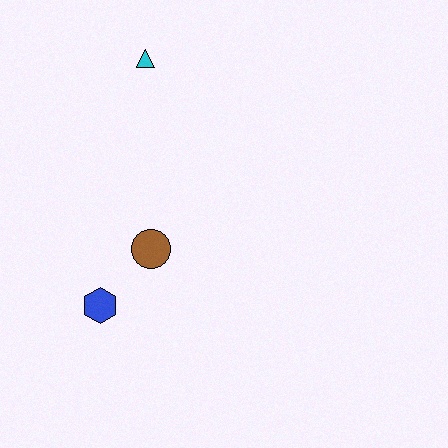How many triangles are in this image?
There is 1 triangle.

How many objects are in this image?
There are 3 objects.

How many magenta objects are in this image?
There are no magenta objects.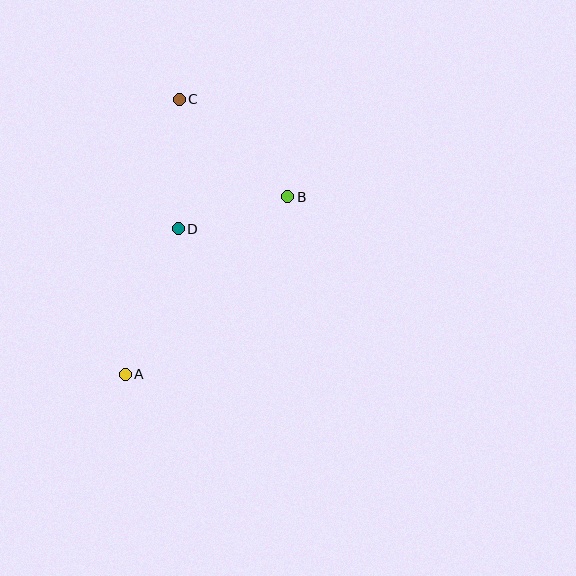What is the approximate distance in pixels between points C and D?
The distance between C and D is approximately 130 pixels.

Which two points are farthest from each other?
Points A and C are farthest from each other.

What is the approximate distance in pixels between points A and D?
The distance between A and D is approximately 155 pixels.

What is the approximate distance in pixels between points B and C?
The distance between B and C is approximately 146 pixels.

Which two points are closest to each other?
Points B and D are closest to each other.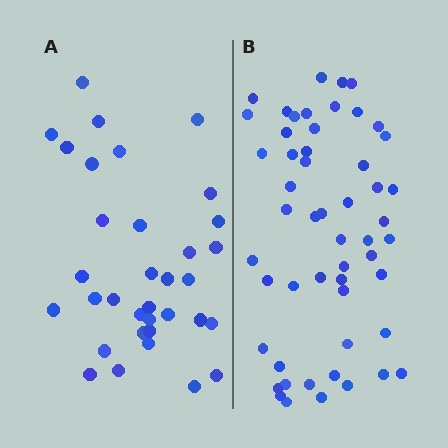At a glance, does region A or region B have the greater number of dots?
Region B (the right region) has more dots.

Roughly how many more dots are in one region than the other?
Region B has approximately 20 more dots than region A.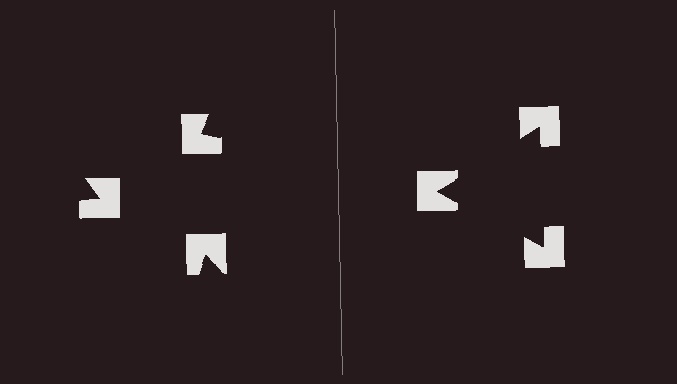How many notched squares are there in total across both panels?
6 — 3 on each side.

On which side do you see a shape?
An illusory triangle appears on the right side. On the left side the wedge cuts are rotated, so no coherent shape forms.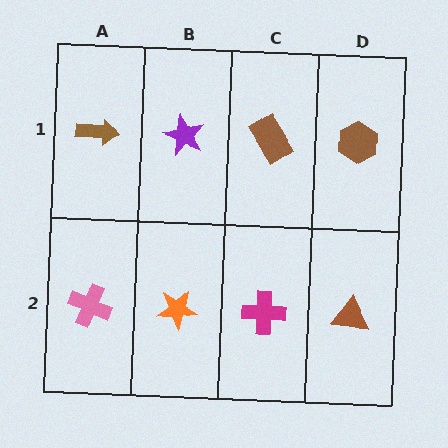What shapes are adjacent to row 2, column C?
A brown rectangle (row 1, column C), an orange star (row 2, column B), a brown triangle (row 2, column D).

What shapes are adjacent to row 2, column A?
A brown arrow (row 1, column A), an orange star (row 2, column B).